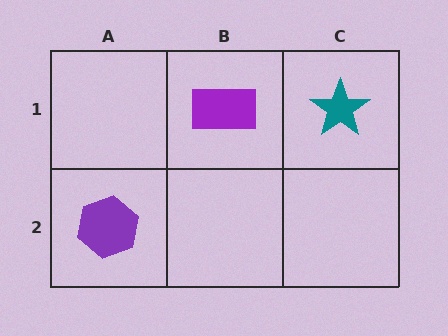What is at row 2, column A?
A purple hexagon.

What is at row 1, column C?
A teal star.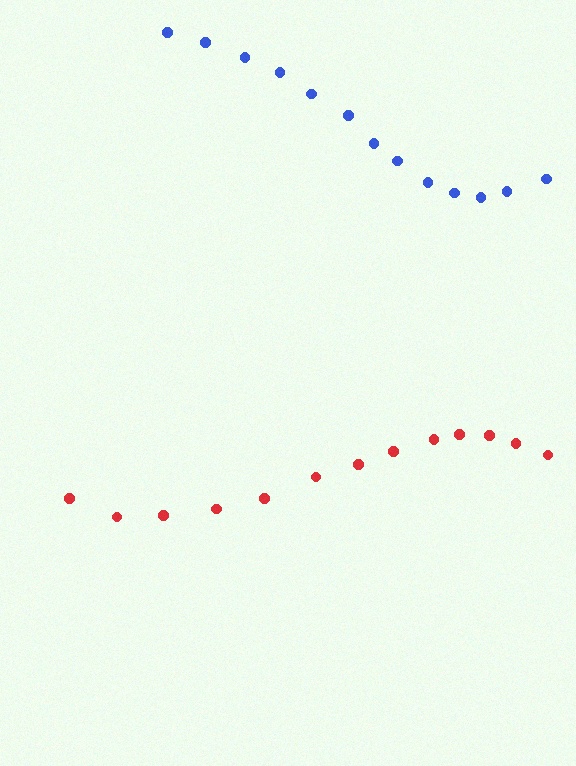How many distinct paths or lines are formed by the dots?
There are 2 distinct paths.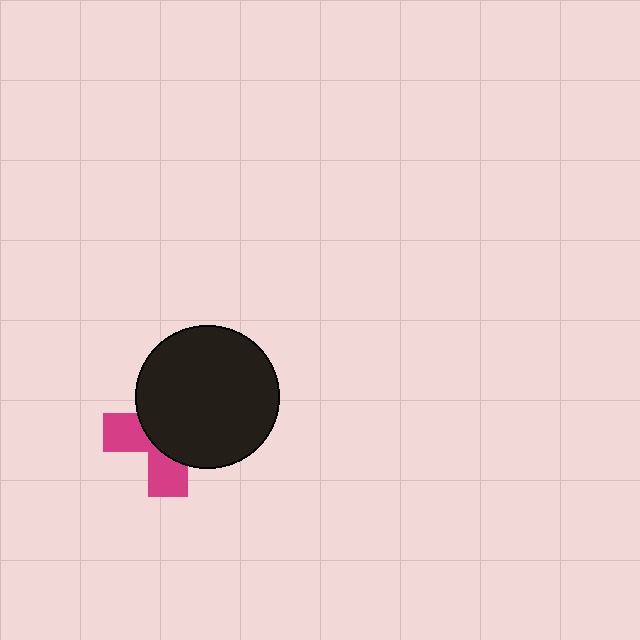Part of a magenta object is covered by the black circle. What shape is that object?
It is a cross.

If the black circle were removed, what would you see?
You would see the complete magenta cross.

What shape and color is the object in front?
The object in front is a black circle.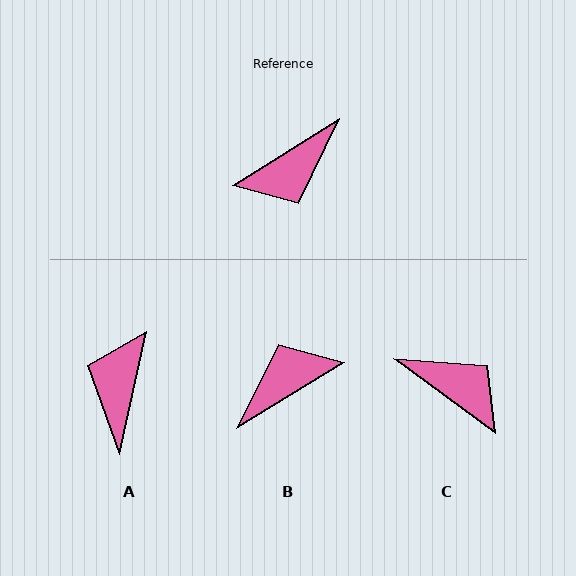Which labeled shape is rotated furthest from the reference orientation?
B, about 179 degrees away.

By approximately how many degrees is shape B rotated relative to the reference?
Approximately 179 degrees counter-clockwise.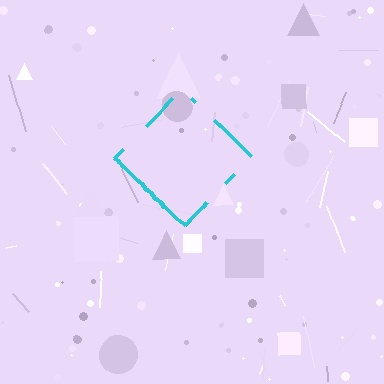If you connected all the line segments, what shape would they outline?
They would outline a diamond.